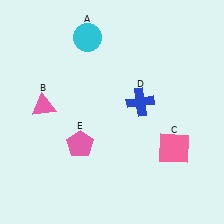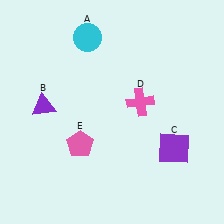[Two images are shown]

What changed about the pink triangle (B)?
In Image 1, B is pink. In Image 2, it changed to purple.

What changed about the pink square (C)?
In Image 1, C is pink. In Image 2, it changed to purple.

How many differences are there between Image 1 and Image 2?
There are 3 differences between the two images.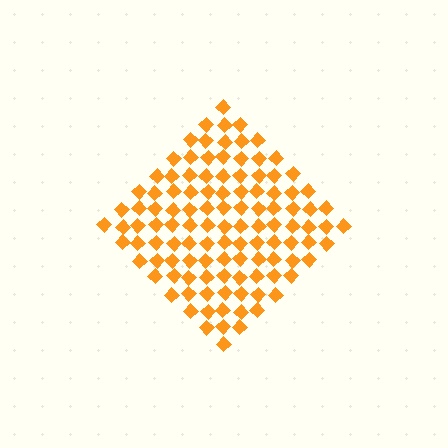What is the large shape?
The large shape is a diamond.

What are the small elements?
The small elements are diamonds.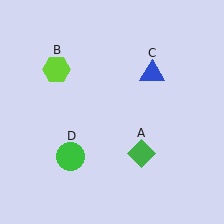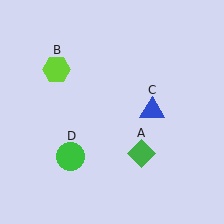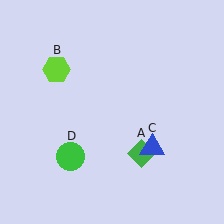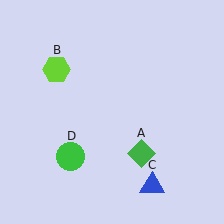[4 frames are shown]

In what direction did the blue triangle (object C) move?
The blue triangle (object C) moved down.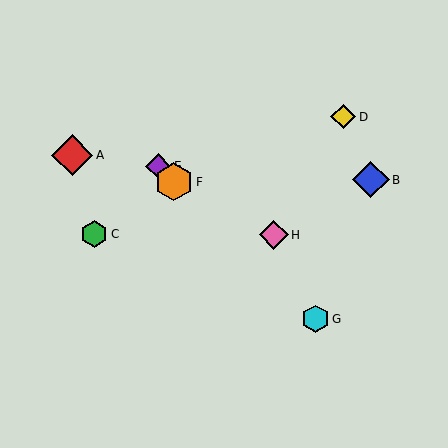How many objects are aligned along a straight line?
3 objects (E, F, G) are aligned along a straight line.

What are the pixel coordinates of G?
Object G is at (315, 319).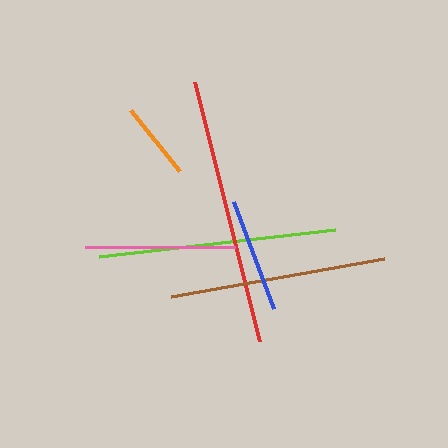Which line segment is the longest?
The red line is the longest at approximately 267 pixels.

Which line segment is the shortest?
The orange line is the shortest at approximately 79 pixels.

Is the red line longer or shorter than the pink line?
The red line is longer than the pink line.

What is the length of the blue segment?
The blue segment is approximately 114 pixels long.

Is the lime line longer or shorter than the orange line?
The lime line is longer than the orange line.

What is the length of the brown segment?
The brown segment is approximately 217 pixels long.